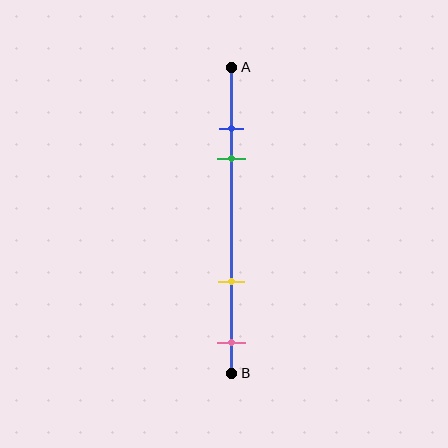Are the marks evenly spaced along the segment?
No, the marks are not evenly spaced.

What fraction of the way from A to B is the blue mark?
The blue mark is approximately 20% (0.2) of the way from A to B.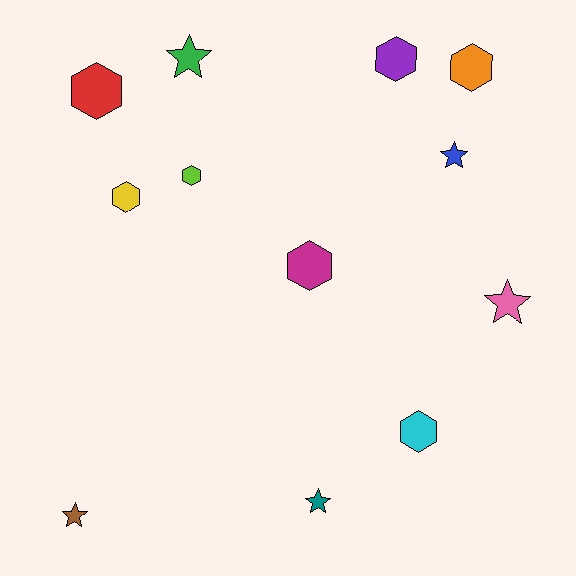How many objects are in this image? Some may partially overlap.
There are 12 objects.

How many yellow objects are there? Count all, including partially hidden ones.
There is 1 yellow object.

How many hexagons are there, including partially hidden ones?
There are 7 hexagons.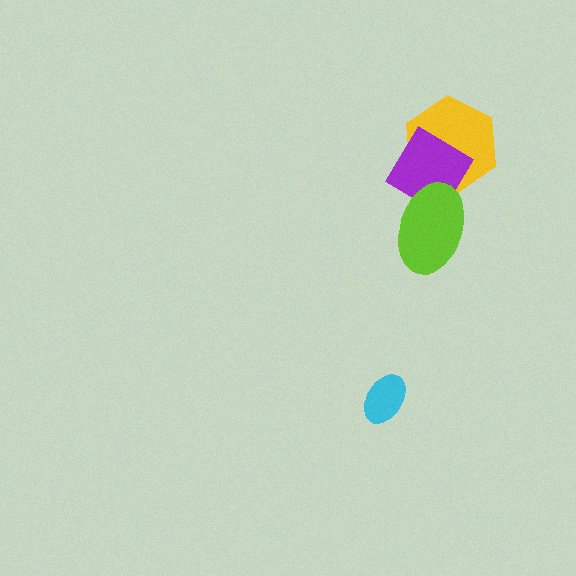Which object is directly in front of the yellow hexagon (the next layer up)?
The purple diamond is directly in front of the yellow hexagon.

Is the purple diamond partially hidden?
Yes, it is partially covered by another shape.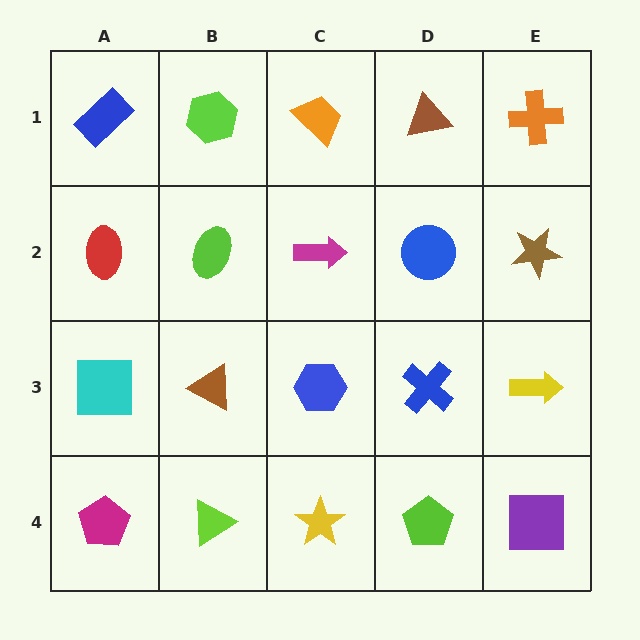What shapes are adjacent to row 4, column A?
A cyan square (row 3, column A), a lime triangle (row 4, column B).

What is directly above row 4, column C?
A blue hexagon.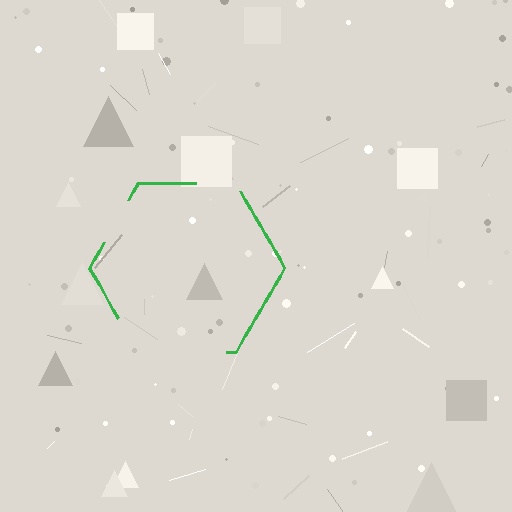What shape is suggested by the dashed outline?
The dashed outline suggests a hexagon.